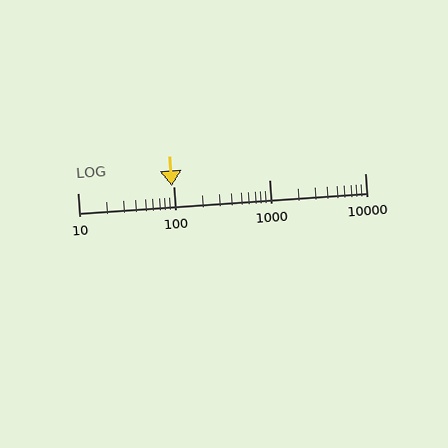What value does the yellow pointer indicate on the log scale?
The pointer indicates approximately 97.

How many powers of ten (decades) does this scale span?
The scale spans 3 decades, from 10 to 10000.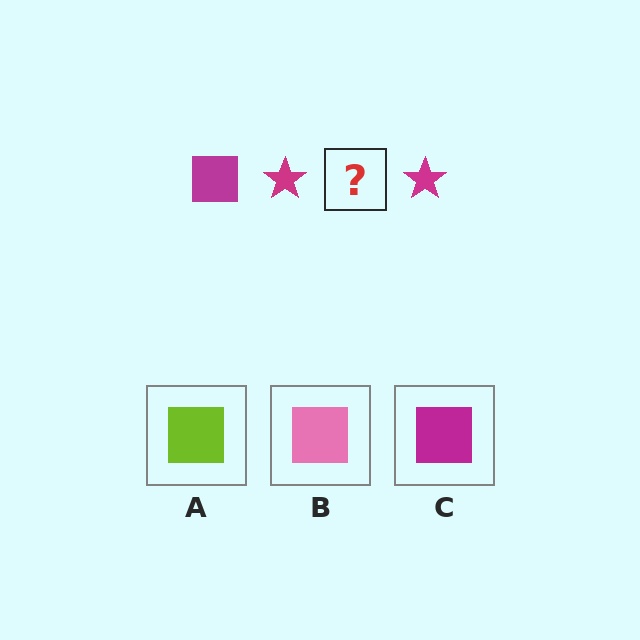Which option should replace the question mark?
Option C.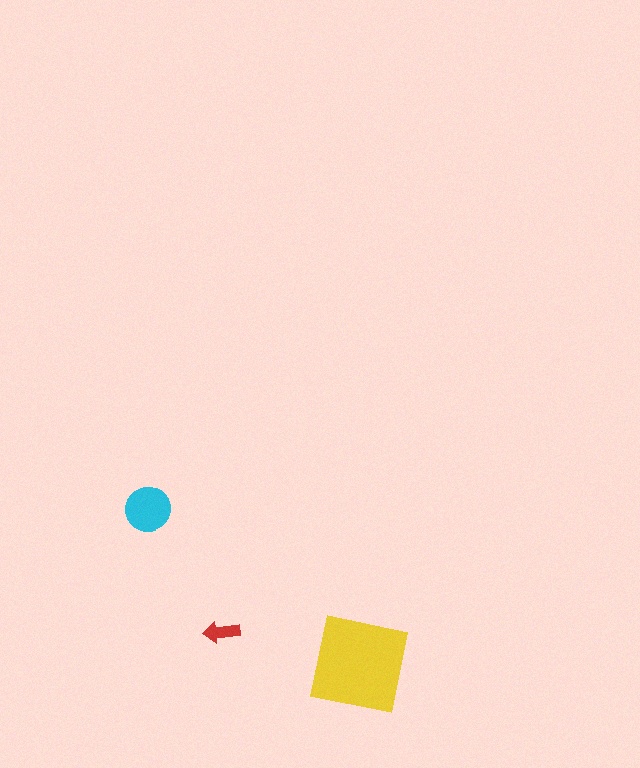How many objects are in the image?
There are 3 objects in the image.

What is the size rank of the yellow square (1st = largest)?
1st.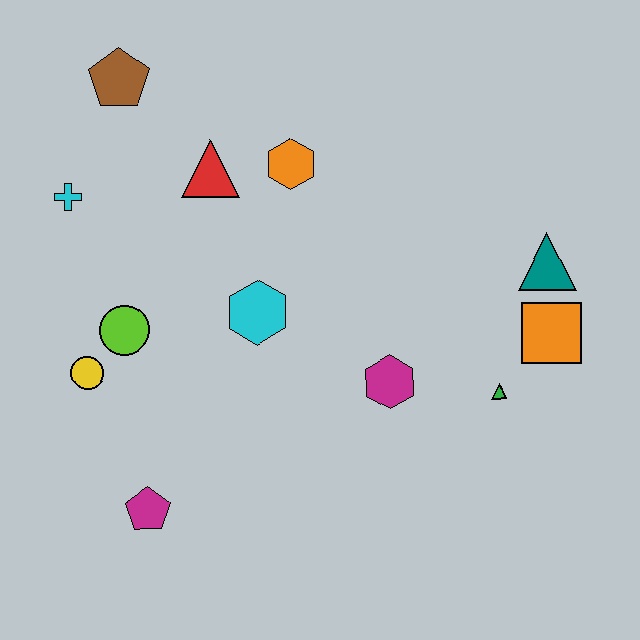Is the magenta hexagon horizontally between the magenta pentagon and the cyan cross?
No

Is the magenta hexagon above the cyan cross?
No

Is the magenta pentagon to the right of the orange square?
No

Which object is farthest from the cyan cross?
The orange square is farthest from the cyan cross.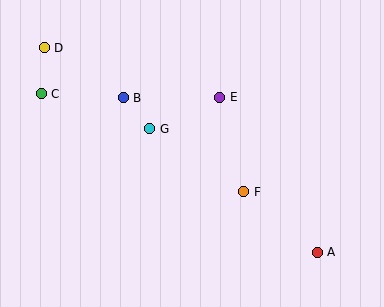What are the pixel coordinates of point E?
Point E is at (220, 97).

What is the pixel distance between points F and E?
The distance between F and E is 98 pixels.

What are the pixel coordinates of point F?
Point F is at (244, 192).